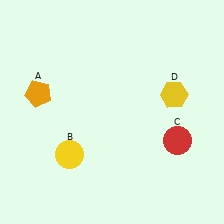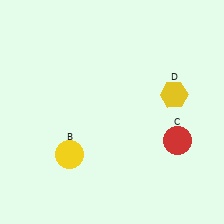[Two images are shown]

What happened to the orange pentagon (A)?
The orange pentagon (A) was removed in Image 2. It was in the top-left area of Image 1.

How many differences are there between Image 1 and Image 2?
There is 1 difference between the two images.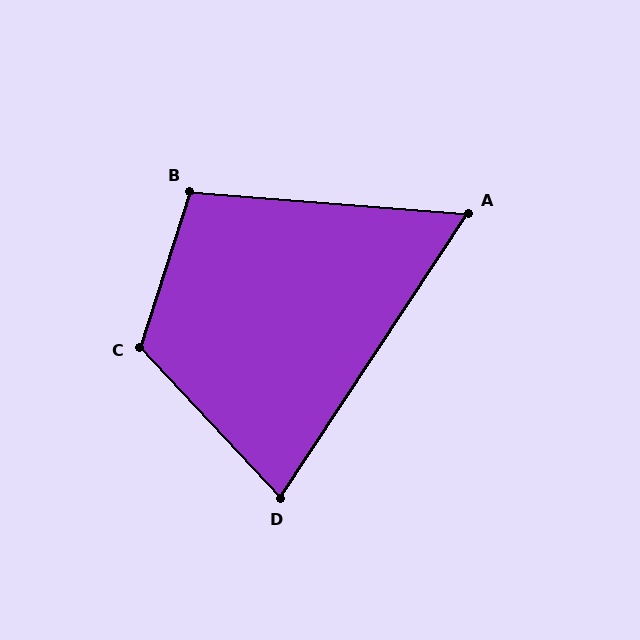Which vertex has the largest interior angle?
C, at approximately 119 degrees.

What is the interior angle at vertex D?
Approximately 77 degrees (acute).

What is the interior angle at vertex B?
Approximately 103 degrees (obtuse).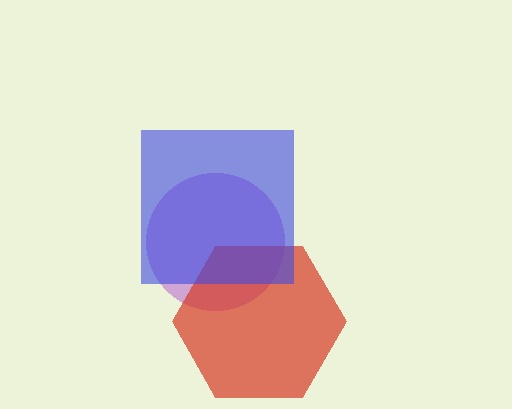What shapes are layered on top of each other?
The layered shapes are: a purple circle, a red hexagon, a blue square.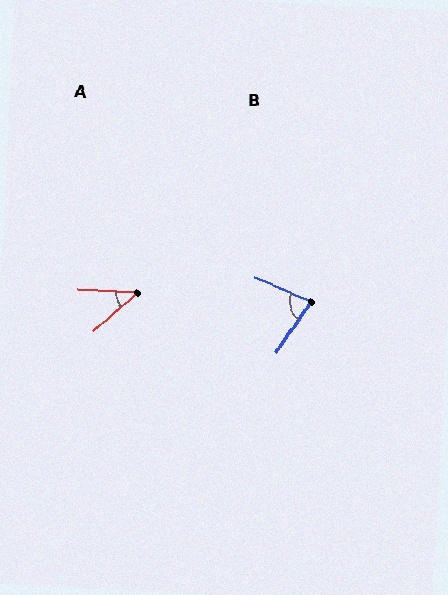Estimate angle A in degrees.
Approximately 43 degrees.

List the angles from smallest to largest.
A (43°), B (79°).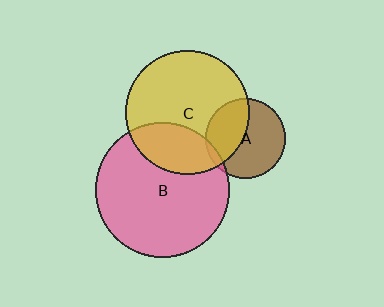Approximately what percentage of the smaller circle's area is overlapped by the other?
Approximately 30%.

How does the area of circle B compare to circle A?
Approximately 2.8 times.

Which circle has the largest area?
Circle B (pink).